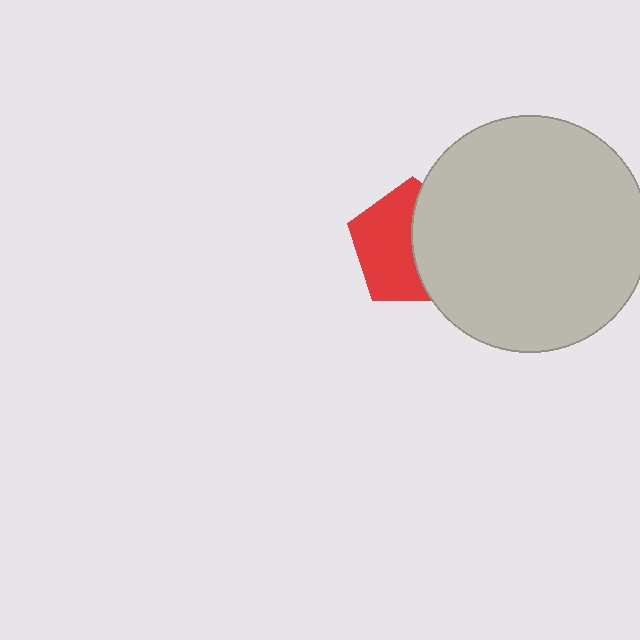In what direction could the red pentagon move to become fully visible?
The red pentagon could move left. That would shift it out from behind the light gray circle entirely.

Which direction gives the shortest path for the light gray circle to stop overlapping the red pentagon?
Moving right gives the shortest separation.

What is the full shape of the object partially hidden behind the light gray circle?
The partially hidden object is a red pentagon.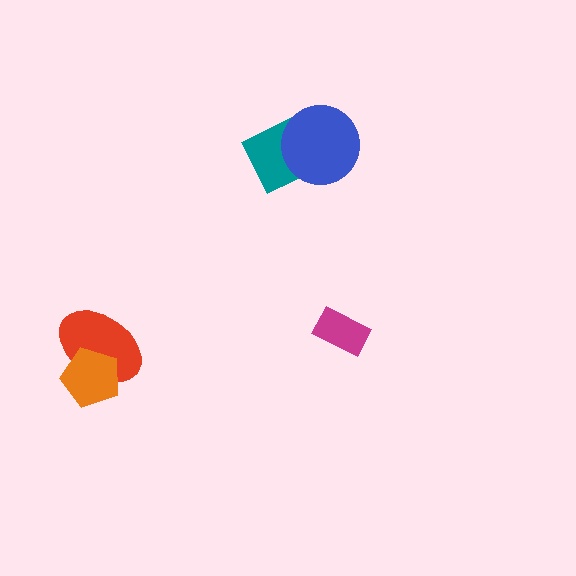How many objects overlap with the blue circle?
1 object overlaps with the blue circle.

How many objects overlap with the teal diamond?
1 object overlaps with the teal diamond.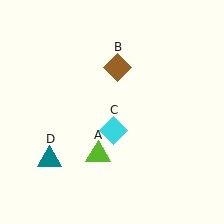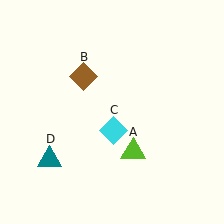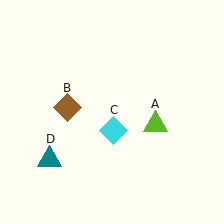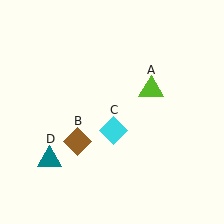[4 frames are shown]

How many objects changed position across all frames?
2 objects changed position: lime triangle (object A), brown diamond (object B).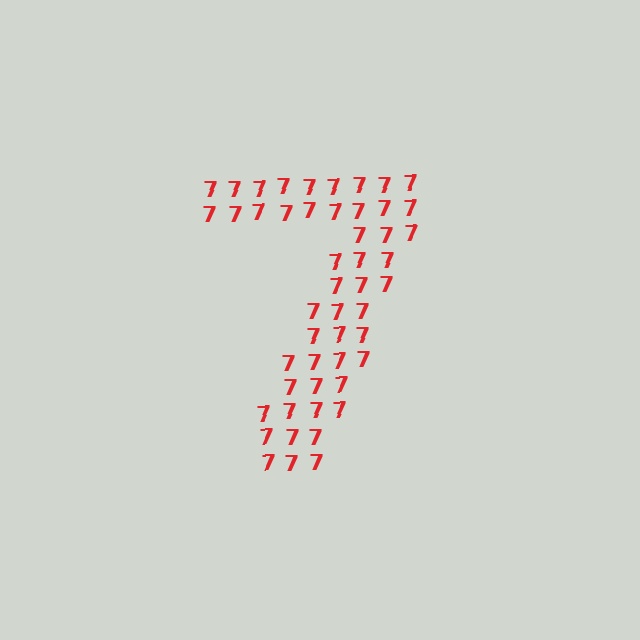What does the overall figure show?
The overall figure shows the digit 7.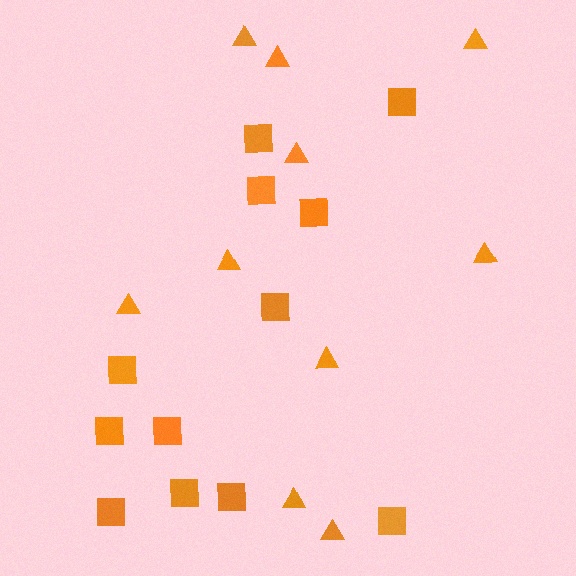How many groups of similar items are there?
There are 2 groups: one group of triangles (10) and one group of squares (12).